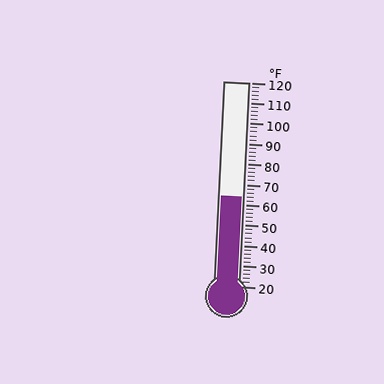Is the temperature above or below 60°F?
The temperature is above 60°F.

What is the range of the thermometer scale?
The thermometer scale ranges from 20°F to 120°F.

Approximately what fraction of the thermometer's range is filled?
The thermometer is filled to approximately 45% of its range.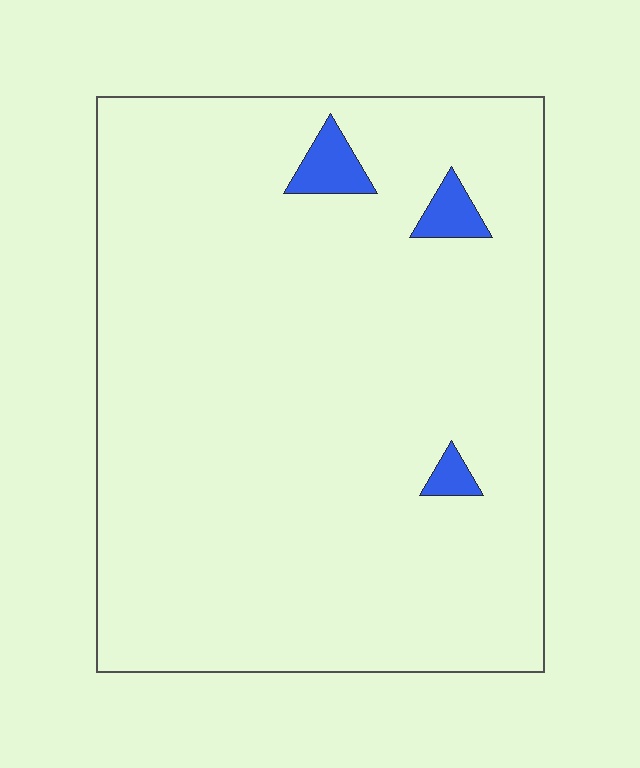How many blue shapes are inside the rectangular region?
3.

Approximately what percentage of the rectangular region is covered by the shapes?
Approximately 5%.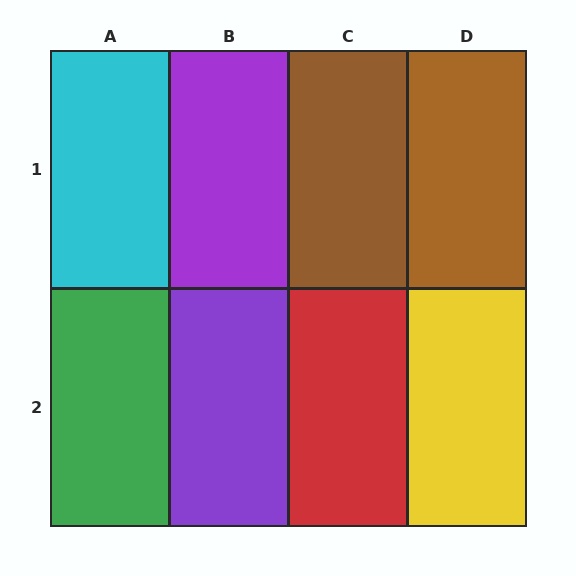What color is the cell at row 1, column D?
Brown.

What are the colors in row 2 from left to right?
Green, purple, red, yellow.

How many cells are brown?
2 cells are brown.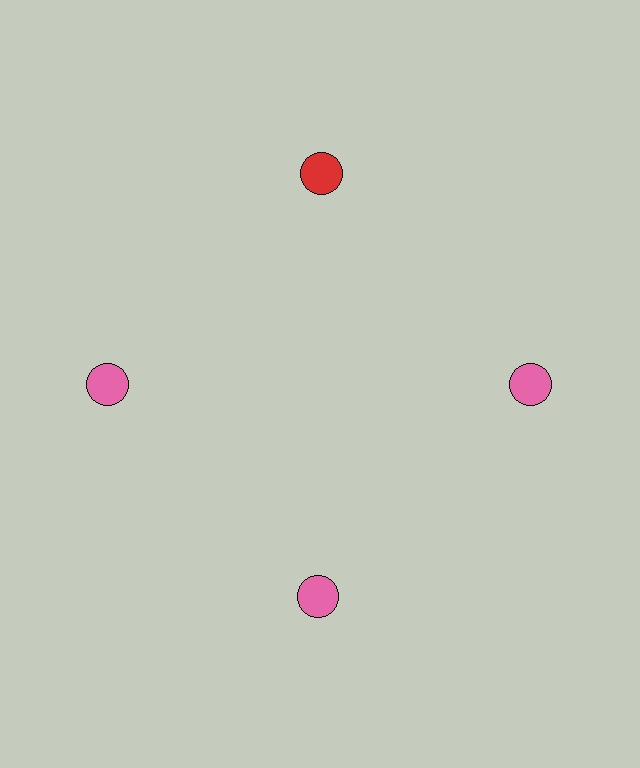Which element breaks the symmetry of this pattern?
The red circle at roughly the 12 o'clock position breaks the symmetry. All other shapes are pink circles.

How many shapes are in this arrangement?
There are 4 shapes arranged in a ring pattern.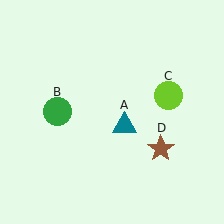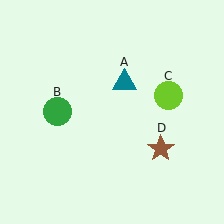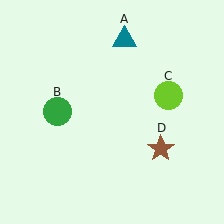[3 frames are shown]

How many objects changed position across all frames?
1 object changed position: teal triangle (object A).